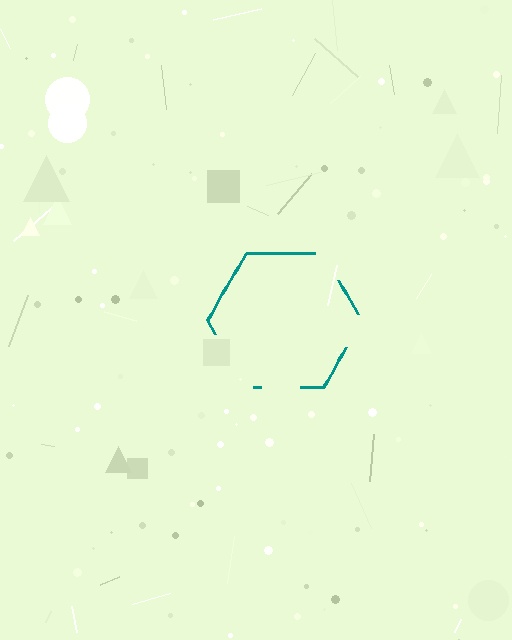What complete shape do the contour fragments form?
The contour fragments form a hexagon.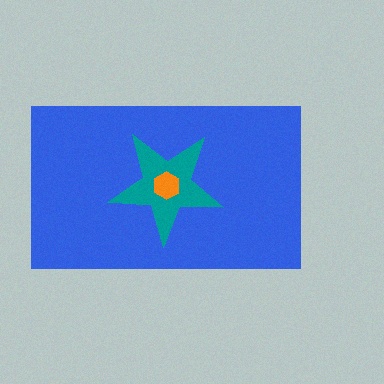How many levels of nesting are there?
3.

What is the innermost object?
The orange hexagon.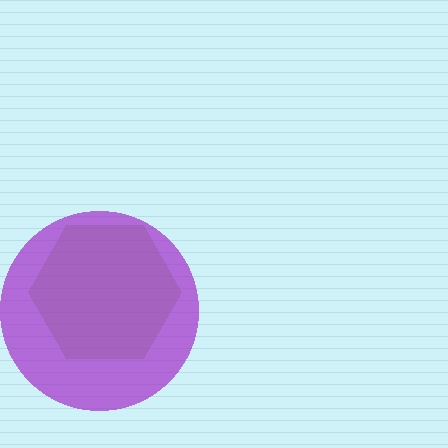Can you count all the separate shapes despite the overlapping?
Yes, there are 2 separate shapes.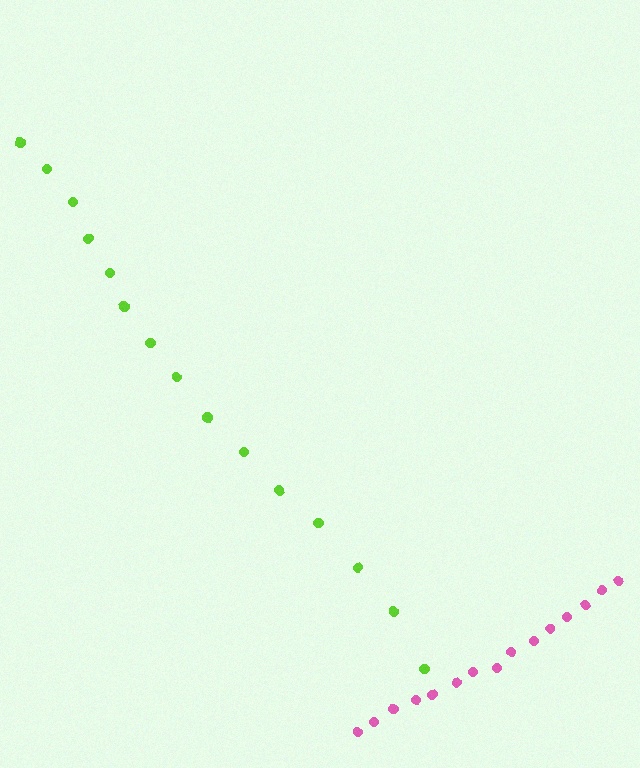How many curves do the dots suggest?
There are 2 distinct paths.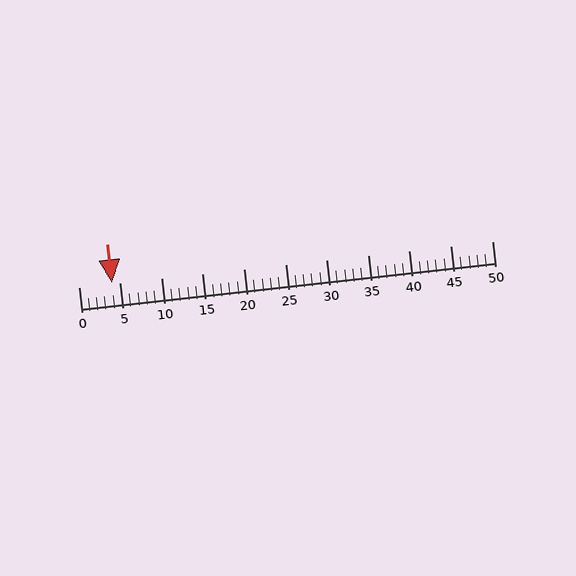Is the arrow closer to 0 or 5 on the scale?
The arrow is closer to 5.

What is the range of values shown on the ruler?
The ruler shows values from 0 to 50.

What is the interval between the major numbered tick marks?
The major tick marks are spaced 5 units apart.